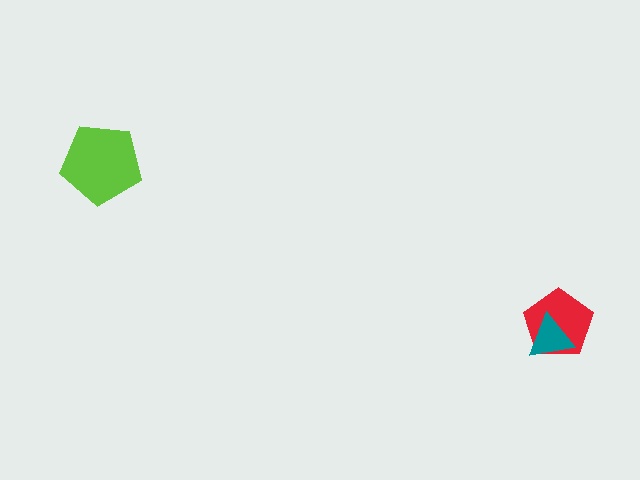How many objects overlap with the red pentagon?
1 object overlaps with the red pentagon.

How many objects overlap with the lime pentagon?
0 objects overlap with the lime pentagon.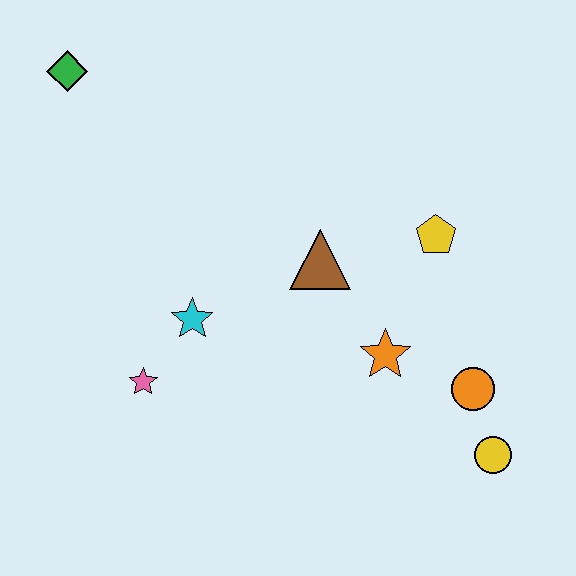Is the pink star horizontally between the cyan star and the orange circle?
No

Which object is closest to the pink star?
The cyan star is closest to the pink star.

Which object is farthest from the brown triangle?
The green diamond is farthest from the brown triangle.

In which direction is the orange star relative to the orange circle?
The orange star is to the left of the orange circle.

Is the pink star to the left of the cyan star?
Yes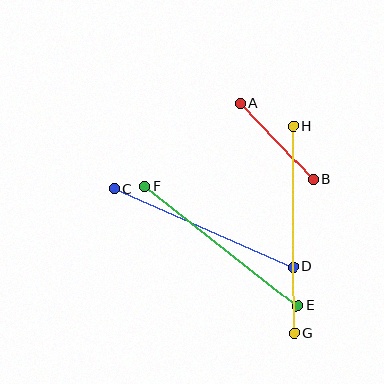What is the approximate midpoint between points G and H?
The midpoint is at approximately (294, 230) pixels.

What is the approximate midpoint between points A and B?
The midpoint is at approximately (276, 141) pixels.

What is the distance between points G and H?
The distance is approximately 207 pixels.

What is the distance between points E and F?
The distance is approximately 194 pixels.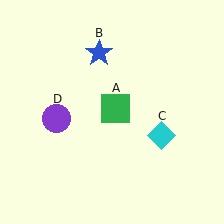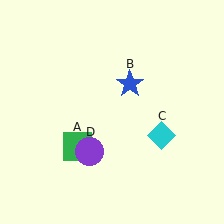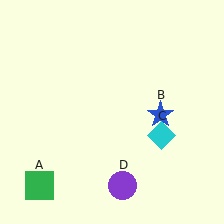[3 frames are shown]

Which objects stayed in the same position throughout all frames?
Cyan diamond (object C) remained stationary.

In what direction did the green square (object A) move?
The green square (object A) moved down and to the left.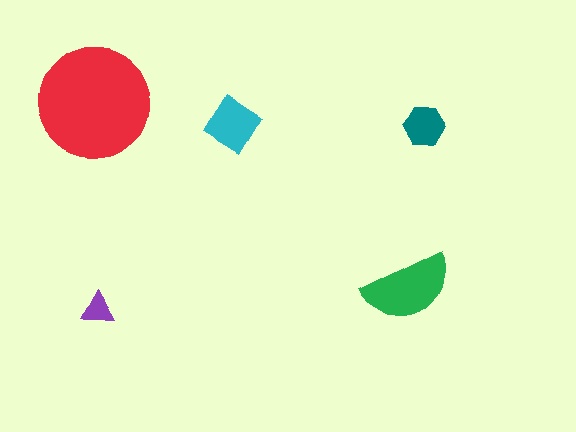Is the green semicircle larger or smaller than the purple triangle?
Larger.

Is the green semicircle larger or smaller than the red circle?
Smaller.